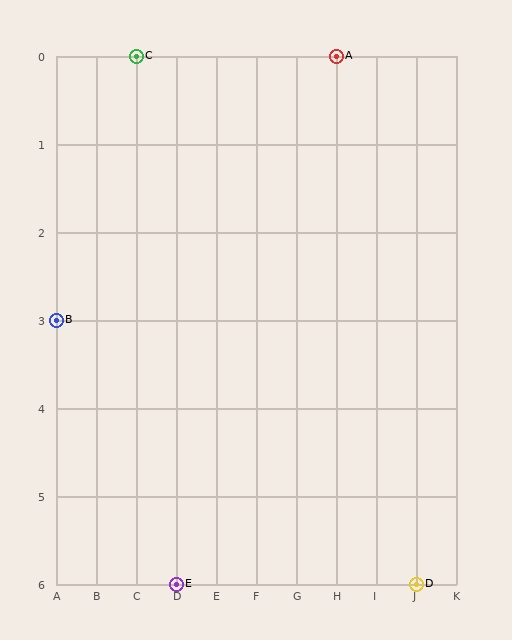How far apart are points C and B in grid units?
Points C and B are 2 columns and 3 rows apart (about 3.6 grid units diagonally).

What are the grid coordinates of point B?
Point B is at grid coordinates (A, 3).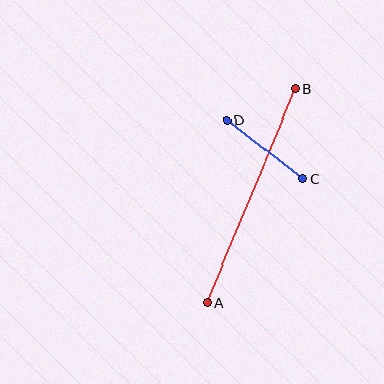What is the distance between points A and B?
The distance is approximately 231 pixels.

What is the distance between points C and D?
The distance is approximately 96 pixels.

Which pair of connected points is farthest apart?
Points A and B are farthest apart.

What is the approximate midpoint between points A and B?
The midpoint is at approximately (251, 196) pixels.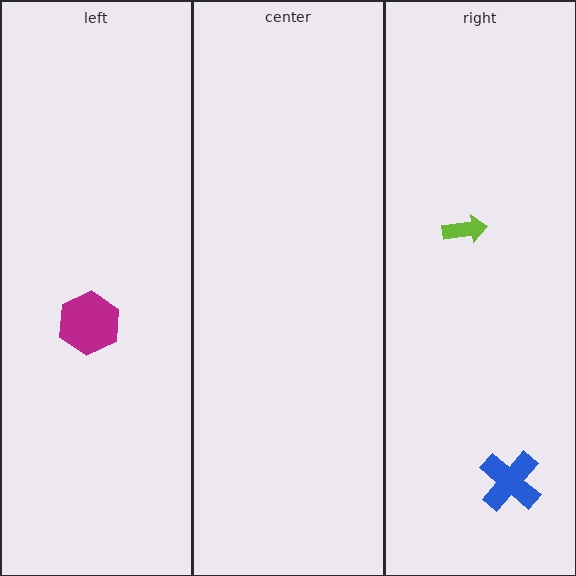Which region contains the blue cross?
The right region.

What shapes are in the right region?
The lime arrow, the blue cross.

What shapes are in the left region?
The magenta hexagon.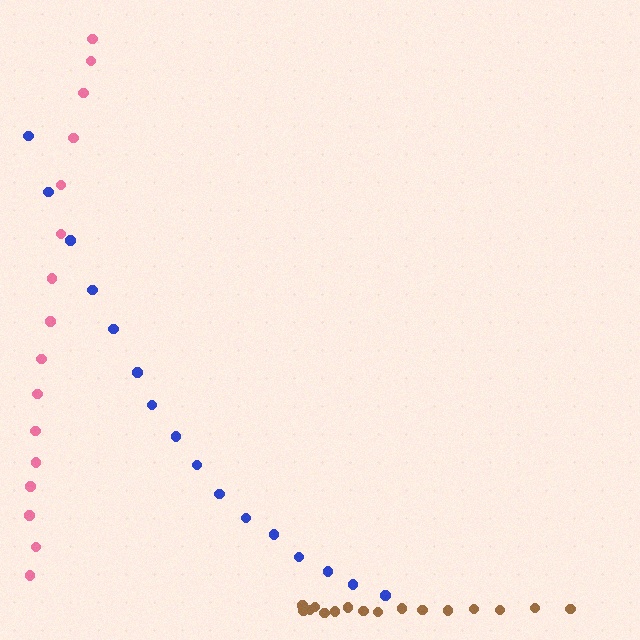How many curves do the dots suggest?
There are 3 distinct paths.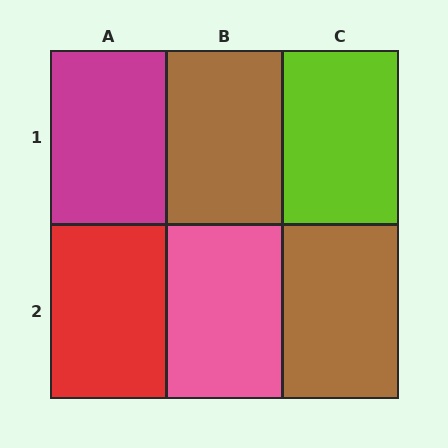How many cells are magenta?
1 cell is magenta.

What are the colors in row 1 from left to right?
Magenta, brown, lime.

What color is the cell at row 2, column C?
Brown.